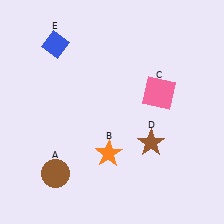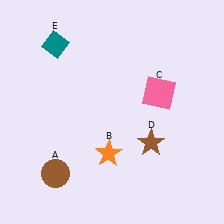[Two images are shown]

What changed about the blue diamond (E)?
In Image 1, E is blue. In Image 2, it changed to teal.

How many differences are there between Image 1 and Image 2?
There is 1 difference between the two images.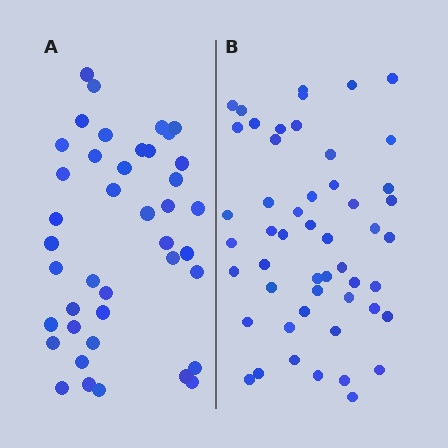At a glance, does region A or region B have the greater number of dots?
Region B (the right region) has more dots.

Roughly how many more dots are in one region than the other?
Region B has roughly 10 or so more dots than region A.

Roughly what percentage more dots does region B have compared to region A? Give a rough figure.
About 25% more.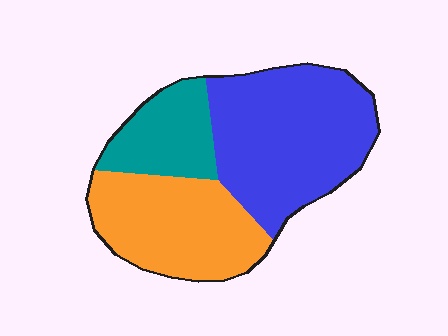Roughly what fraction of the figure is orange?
Orange covers 34% of the figure.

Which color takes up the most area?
Blue, at roughly 45%.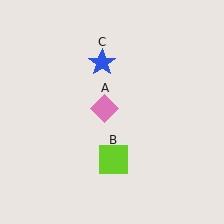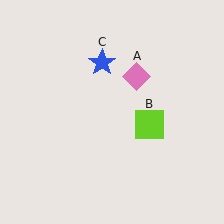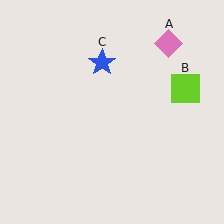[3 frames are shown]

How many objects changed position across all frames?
2 objects changed position: pink diamond (object A), lime square (object B).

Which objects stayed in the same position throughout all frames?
Blue star (object C) remained stationary.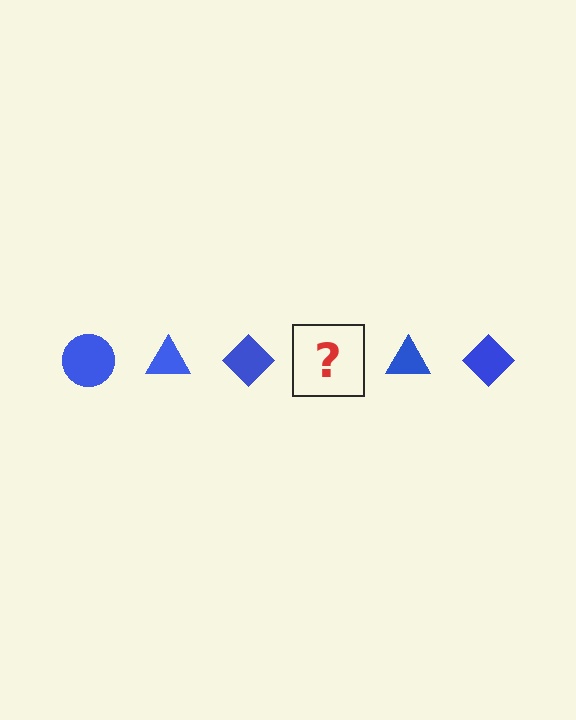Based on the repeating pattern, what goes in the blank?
The blank should be a blue circle.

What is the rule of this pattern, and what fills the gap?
The rule is that the pattern cycles through circle, triangle, diamond shapes in blue. The gap should be filled with a blue circle.